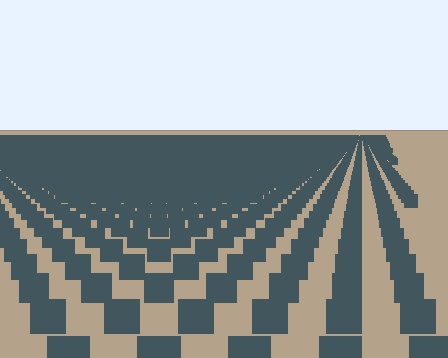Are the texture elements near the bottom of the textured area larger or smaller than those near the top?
Larger. Near the bottom, elements are closer to the viewer and appear at a bigger on-screen size.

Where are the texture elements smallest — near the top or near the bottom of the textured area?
Near the top.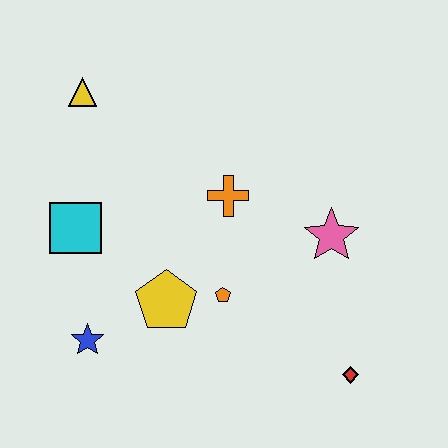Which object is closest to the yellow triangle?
The cyan square is closest to the yellow triangle.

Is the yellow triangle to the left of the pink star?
Yes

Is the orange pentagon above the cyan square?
No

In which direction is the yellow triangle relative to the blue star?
The yellow triangle is above the blue star.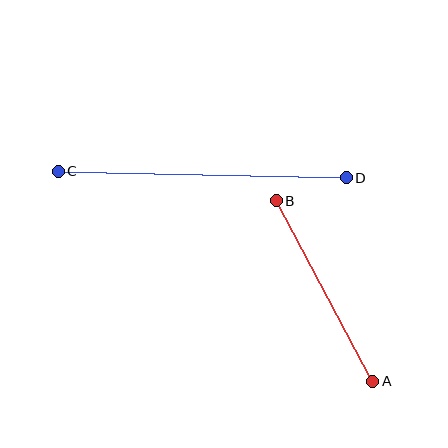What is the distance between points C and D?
The distance is approximately 288 pixels.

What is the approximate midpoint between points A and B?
The midpoint is at approximately (325, 291) pixels.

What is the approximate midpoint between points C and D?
The midpoint is at approximately (202, 174) pixels.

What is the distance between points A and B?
The distance is approximately 205 pixels.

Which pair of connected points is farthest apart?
Points C and D are farthest apart.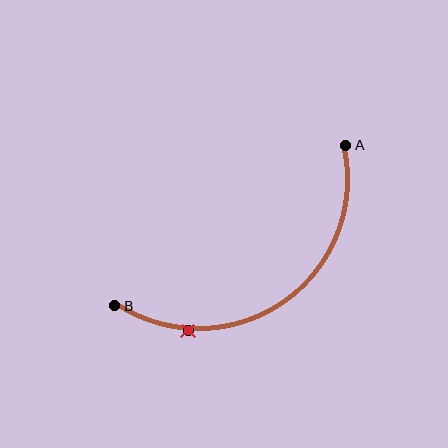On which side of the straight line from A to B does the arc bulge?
The arc bulges below and to the right of the straight line connecting A and B.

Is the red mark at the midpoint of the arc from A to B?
No. The red mark lies on the arc but is closer to endpoint B. The arc midpoint would be at the point on the curve equidistant along the arc from both A and B.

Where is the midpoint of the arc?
The arc midpoint is the point on the curve farthest from the straight line joining A and B. It sits below and to the right of that line.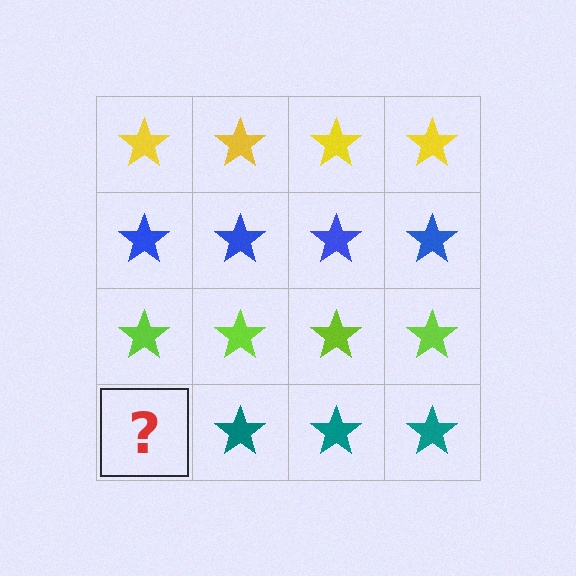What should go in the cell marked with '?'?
The missing cell should contain a teal star.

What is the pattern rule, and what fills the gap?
The rule is that each row has a consistent color. The gap should be filled with a teal star.